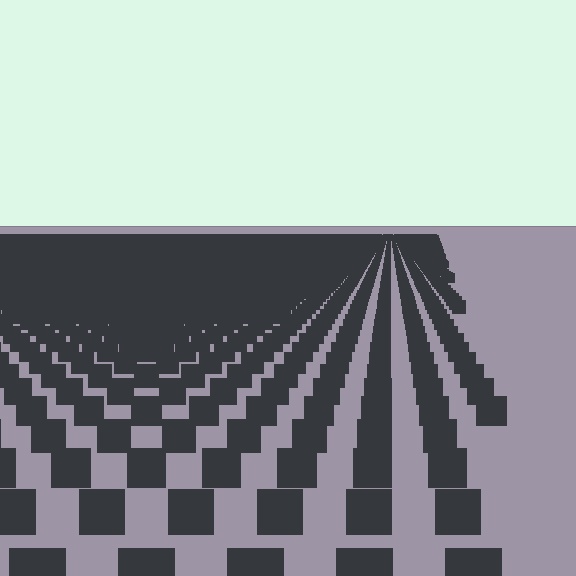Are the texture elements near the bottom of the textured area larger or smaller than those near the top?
Larger. Near the bottom, elements are closer to the viewer and appear at a bigger on-screen size.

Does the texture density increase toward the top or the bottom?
Density increases toward the top.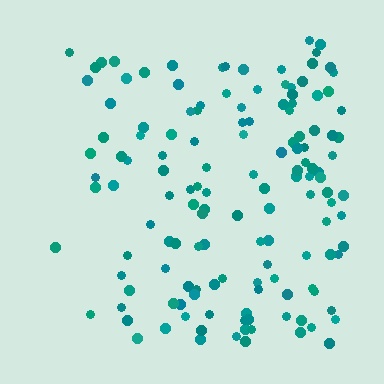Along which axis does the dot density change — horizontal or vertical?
Horizontal.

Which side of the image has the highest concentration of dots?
The right.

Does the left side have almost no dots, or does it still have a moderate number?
Still a moderate number, just noticeably fewer than the right.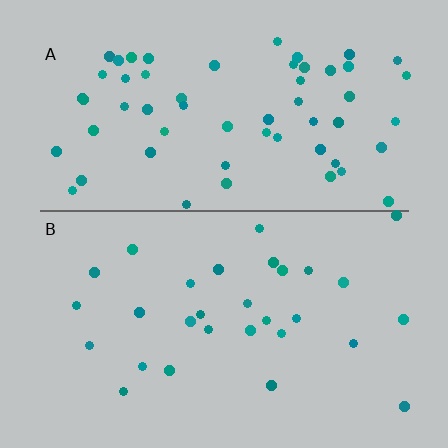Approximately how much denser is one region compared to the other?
Approximately 2.0× — region A over region B.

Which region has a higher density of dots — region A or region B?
A (the top).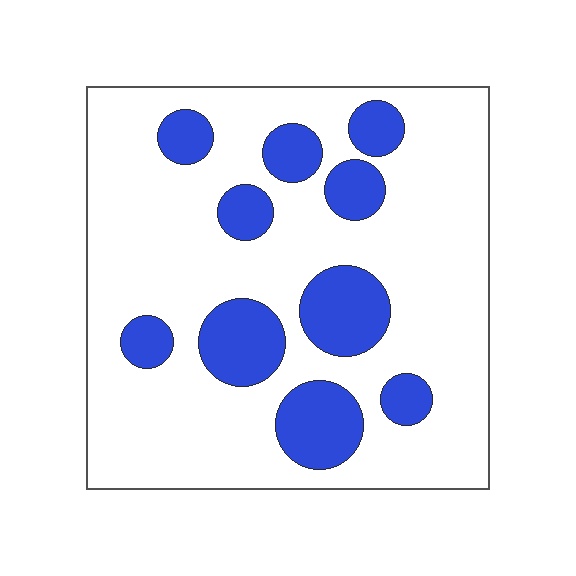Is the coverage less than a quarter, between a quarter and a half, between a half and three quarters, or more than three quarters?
Less than a quarter.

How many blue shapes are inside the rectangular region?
10.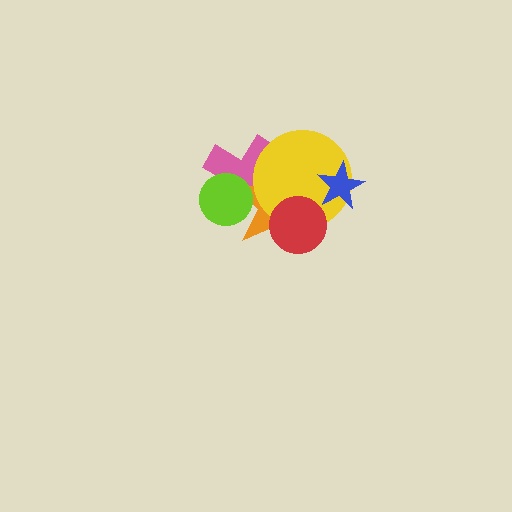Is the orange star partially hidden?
Yes, it is partially covered by another shape.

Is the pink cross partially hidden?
Yes, it is partially covered by another shape.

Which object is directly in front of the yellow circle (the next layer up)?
The red circle is directly in front of the yellow circle.